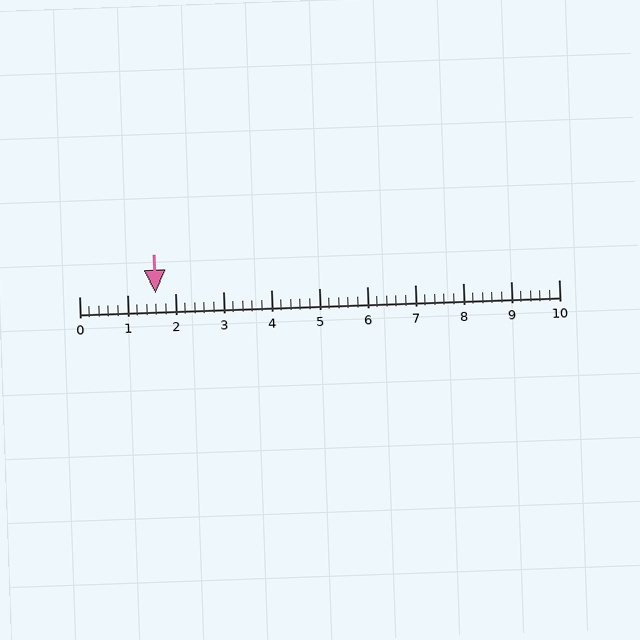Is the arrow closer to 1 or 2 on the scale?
The arrow is closer to 2.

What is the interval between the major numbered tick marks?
The major tick marks are spaced 1 units apart.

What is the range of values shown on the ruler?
The ruler shows values from 0 to 10.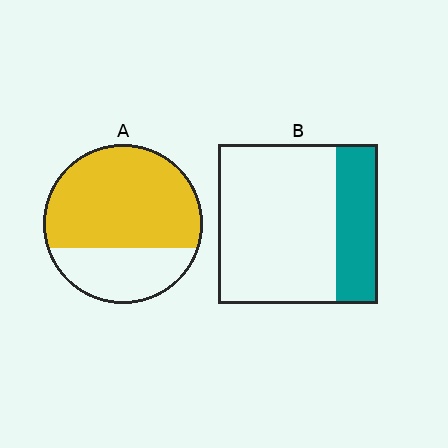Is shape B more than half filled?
No.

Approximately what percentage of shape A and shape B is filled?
A is approximately 70% and B is approximately 25%.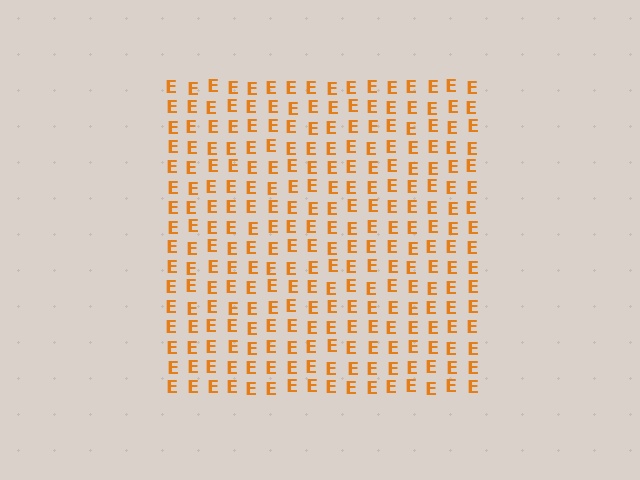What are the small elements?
The small elements are letter E's.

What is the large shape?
The large shape is a square.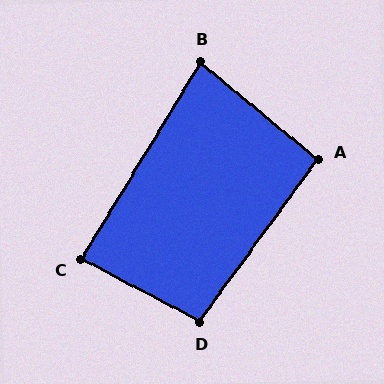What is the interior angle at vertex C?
Approximately 87 degrees (approximately right).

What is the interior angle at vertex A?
Approximately 93 degrees (approximately right).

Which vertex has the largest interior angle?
D, at approximately 98 degrees.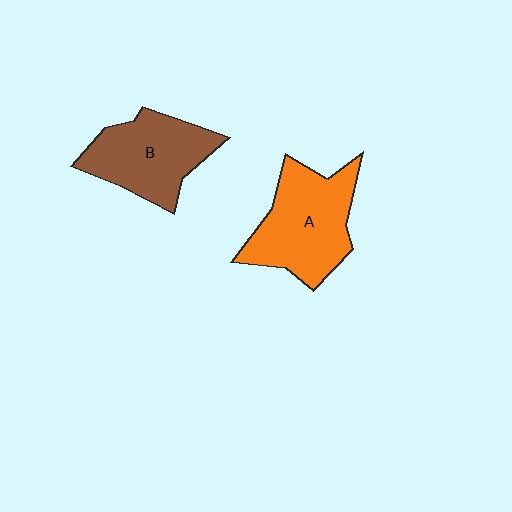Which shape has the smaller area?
Shape B (brown).